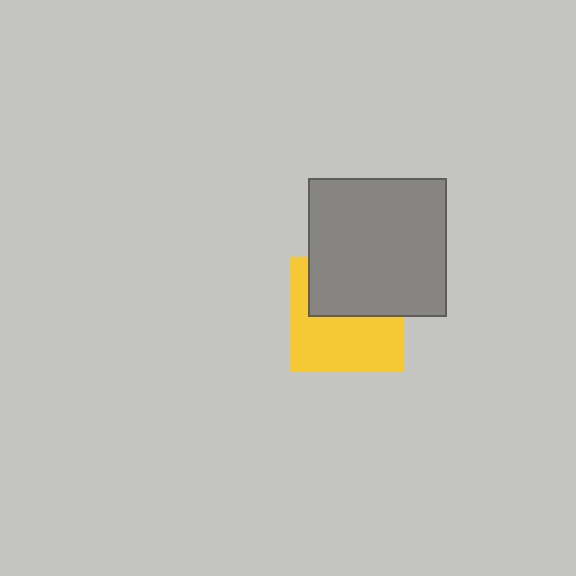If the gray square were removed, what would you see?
You would see the complete yellow square.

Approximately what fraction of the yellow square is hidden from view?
Roughly 44% of the yellow square is hidden behind the gray square.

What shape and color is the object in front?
The object in front is a gray square.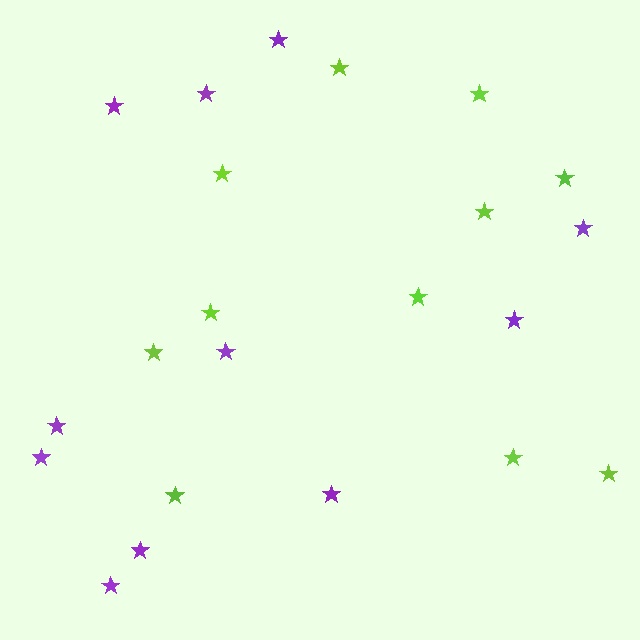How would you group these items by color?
There are 2 groups: one group of purple stars (11) and one group of lime stars (11).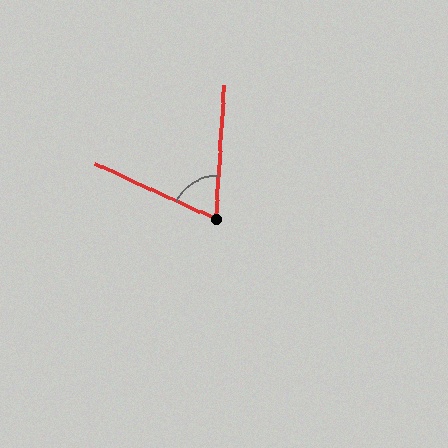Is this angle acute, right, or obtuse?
It is acute.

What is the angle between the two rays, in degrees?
Approximately 69 degrees.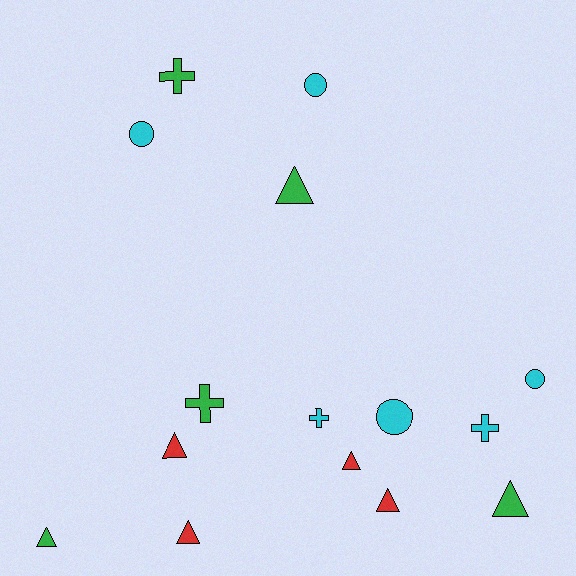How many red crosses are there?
There are no red crosses.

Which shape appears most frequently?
Triangle, with 7 objects.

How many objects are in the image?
There are 15 objects.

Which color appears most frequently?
Cyan, with 6 objects.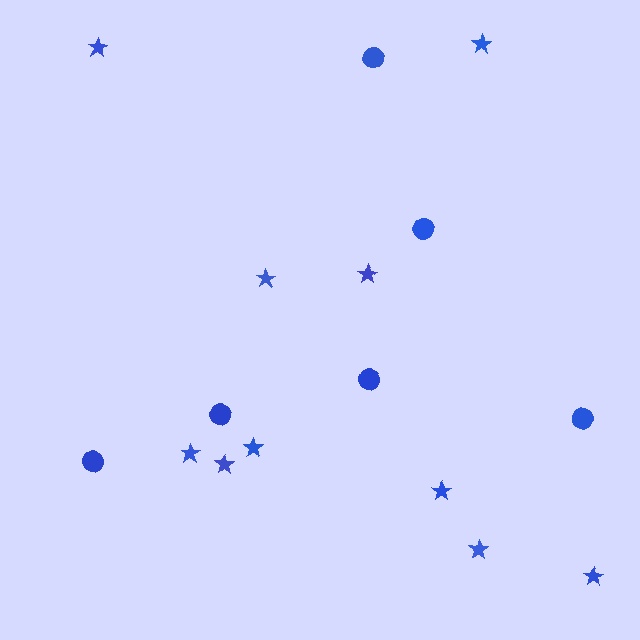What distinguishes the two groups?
There are 2 groups: one group of circles (6) and one group of stars (10).